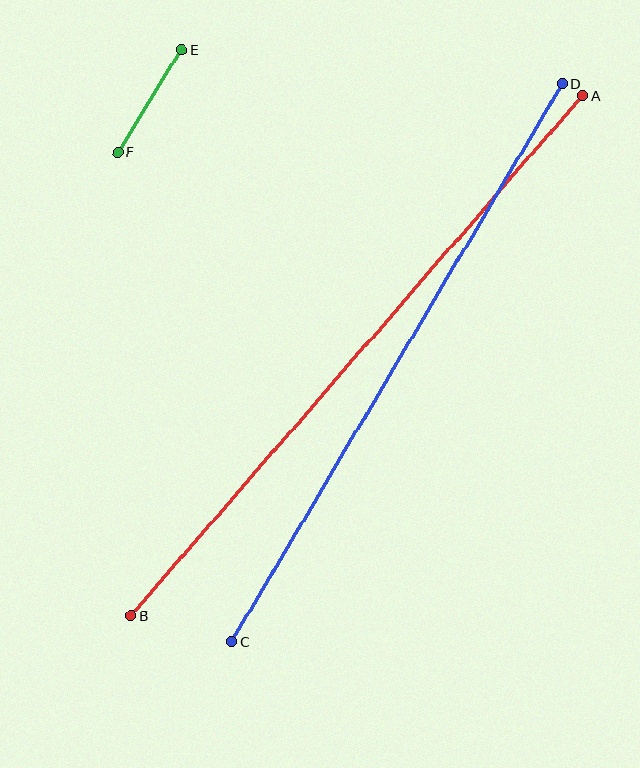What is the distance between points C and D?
The distance is approximately 649 pixels.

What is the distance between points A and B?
The distance is approximately 689 pixels.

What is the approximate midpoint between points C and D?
The midpoint is at approximately (397, 363) pixels.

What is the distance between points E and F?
The distance is approximately 120 pixels.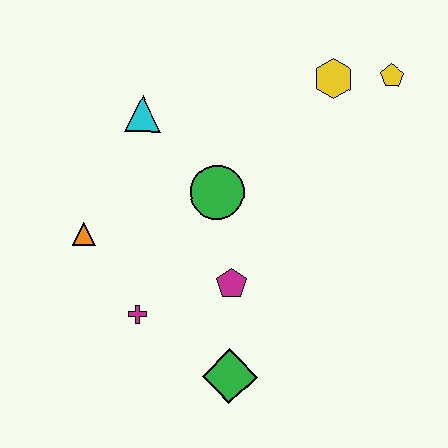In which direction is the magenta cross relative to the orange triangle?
The magenta cross is below the orange triangle.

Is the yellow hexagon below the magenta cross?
No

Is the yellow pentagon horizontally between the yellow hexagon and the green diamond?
No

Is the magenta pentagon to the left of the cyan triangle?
No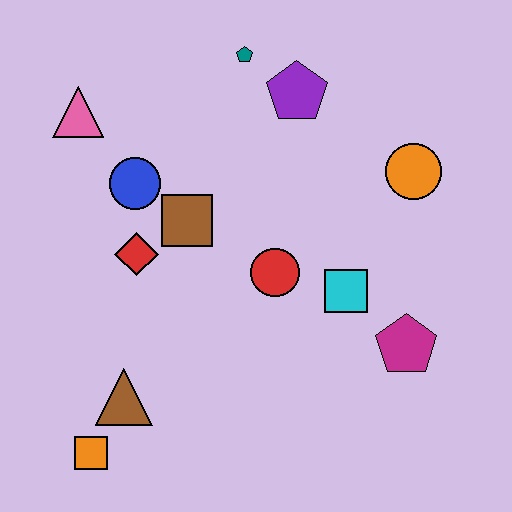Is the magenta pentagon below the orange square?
No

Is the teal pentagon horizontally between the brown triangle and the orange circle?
Yes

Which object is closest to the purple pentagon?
The teal pentagon is closest to the purple pentagon.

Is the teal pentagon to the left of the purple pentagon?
Yes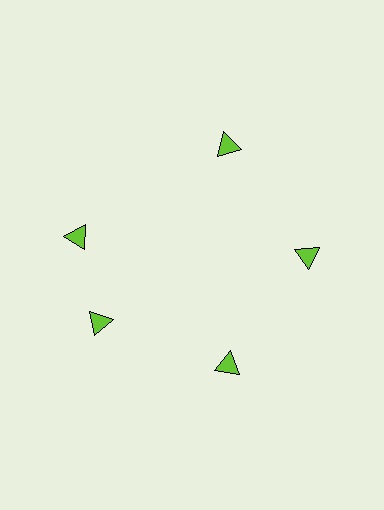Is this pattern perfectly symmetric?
No. The 5 lime triangles are arranged in a ring, but one element near the 10 o'clock position is rotated out of alignment along the ring, breaking the 5-fold rotational symmetry.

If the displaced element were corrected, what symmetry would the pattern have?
It would have 5-fold rotational symmetry — the pattern would map onto itself every 72 degrees.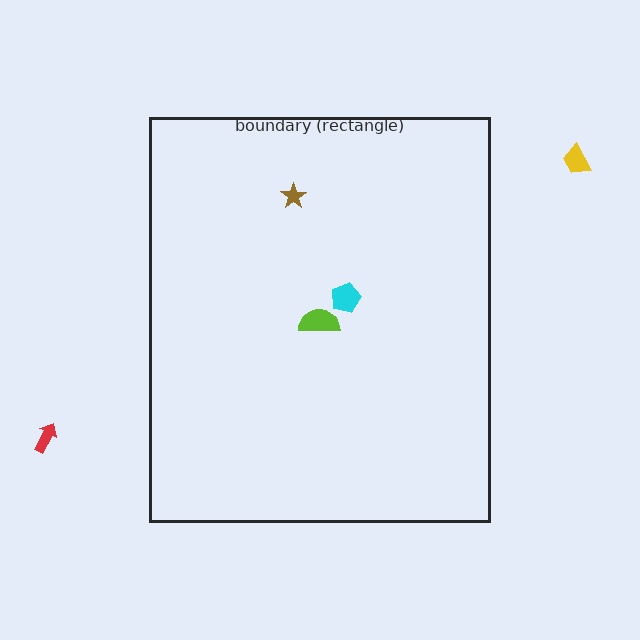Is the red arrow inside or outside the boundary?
Outside.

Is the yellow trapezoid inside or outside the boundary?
Outside.